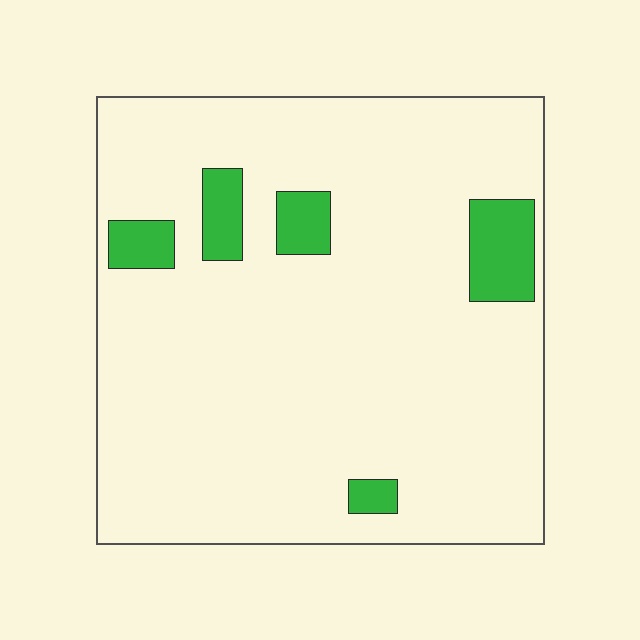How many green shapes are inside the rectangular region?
5.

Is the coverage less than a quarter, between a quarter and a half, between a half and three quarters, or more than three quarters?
Less than a quarter.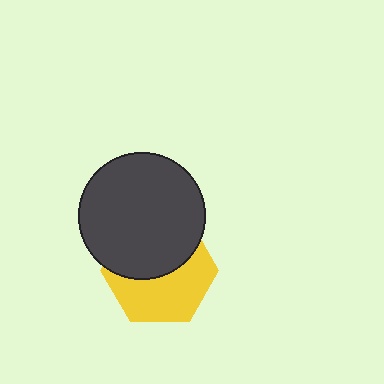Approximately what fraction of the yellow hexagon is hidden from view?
Roughly 48% of the yellow hexagon is hidden behind the dark gray circle.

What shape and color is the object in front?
The object in front is a dark gray circle.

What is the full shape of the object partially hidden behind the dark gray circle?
The partially hidden object is a yellow hexagon.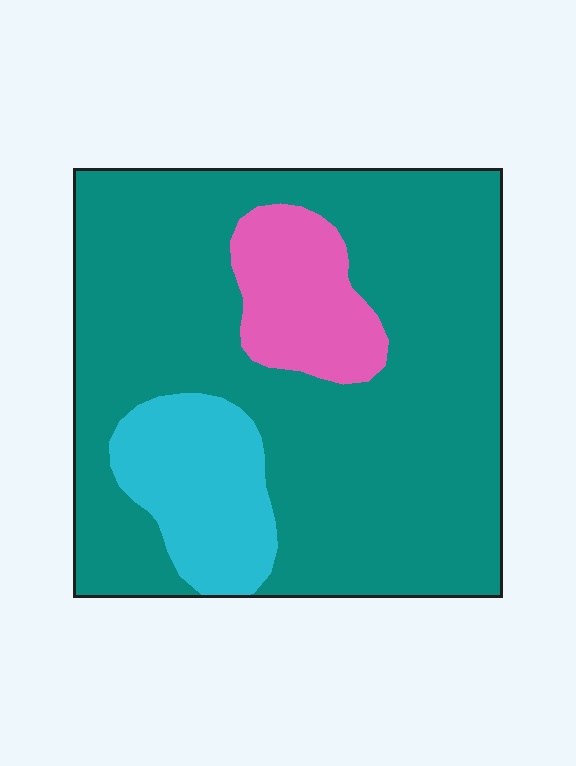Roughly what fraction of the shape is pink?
Pink takes up about one tenth (1/10) of the shape.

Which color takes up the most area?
Teal, at roughly 75%.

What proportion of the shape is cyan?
Cyan takes up about one eighth (1/8) of the shape.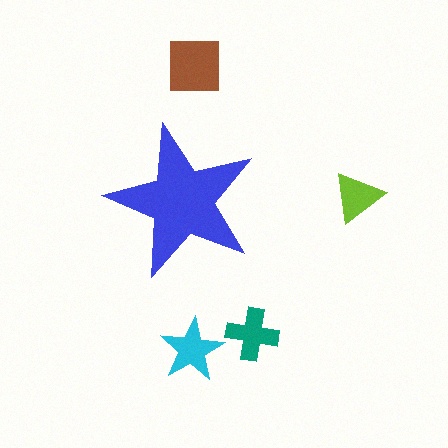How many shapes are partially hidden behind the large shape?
0 shapes are partially hidden.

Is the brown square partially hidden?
No, the brown square is fully visible.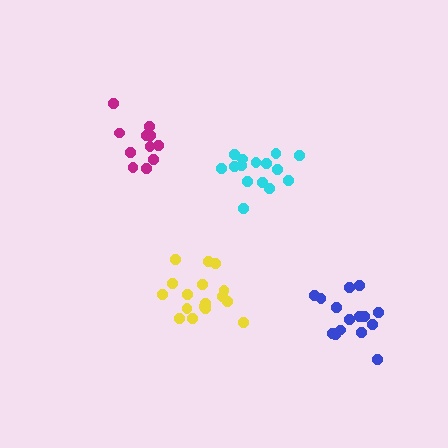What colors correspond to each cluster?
The clusters are colored: magenta, cyan, blue, yellow.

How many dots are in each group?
Group 1: 12 dots, Group 2: 15 dots, Group 3: 15 dots, Group 4: 17 dots (59 total).